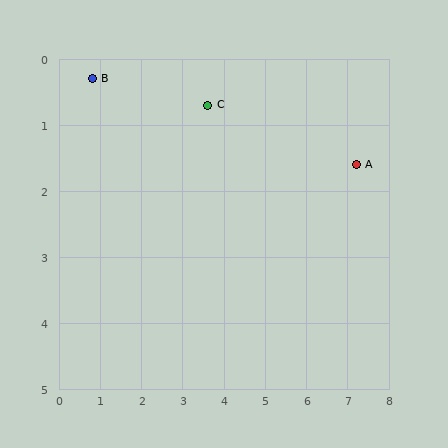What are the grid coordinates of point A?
Point A is at approximately (7.2, 1.6).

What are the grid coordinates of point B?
Point B is at approximately (0.8, 0.3).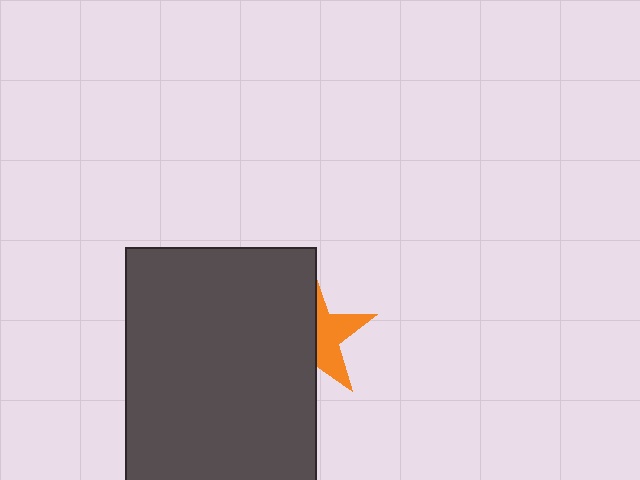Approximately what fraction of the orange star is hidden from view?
Roughly 59% of the orange star is hidden behind the dark gray rectangle.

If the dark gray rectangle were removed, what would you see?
You would see the complete orange star.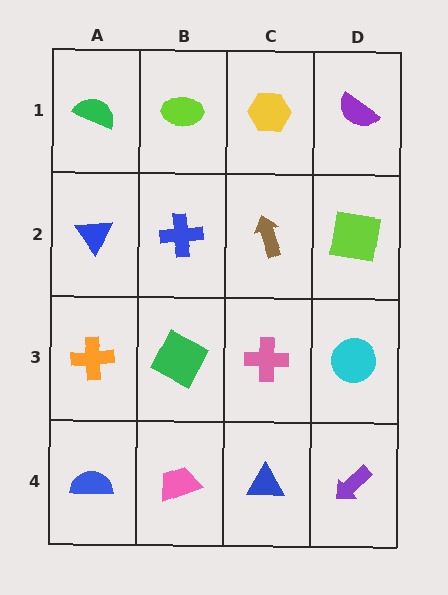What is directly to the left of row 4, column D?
A blue triangle.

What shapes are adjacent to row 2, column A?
A green semicircle (row 1, column A), an orange cross (row 3, column A), a blue cross (row 2, column B).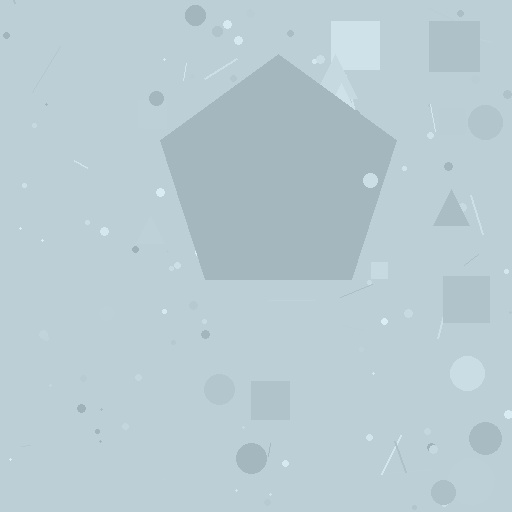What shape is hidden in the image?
A pentagon is hidden in the image.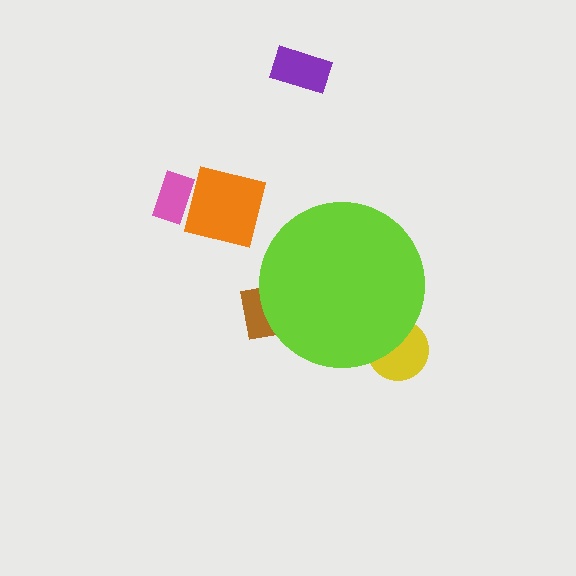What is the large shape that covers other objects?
A lime circle.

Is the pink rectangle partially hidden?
No, the pink rectangle is fully visible.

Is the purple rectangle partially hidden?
No, the purple rectangle is fully visible.